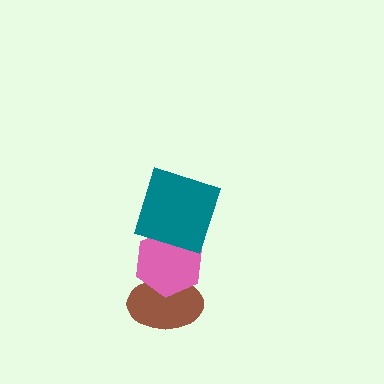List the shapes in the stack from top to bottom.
From top to bottom: the teal square, the pink hexagon, the brown ellipse.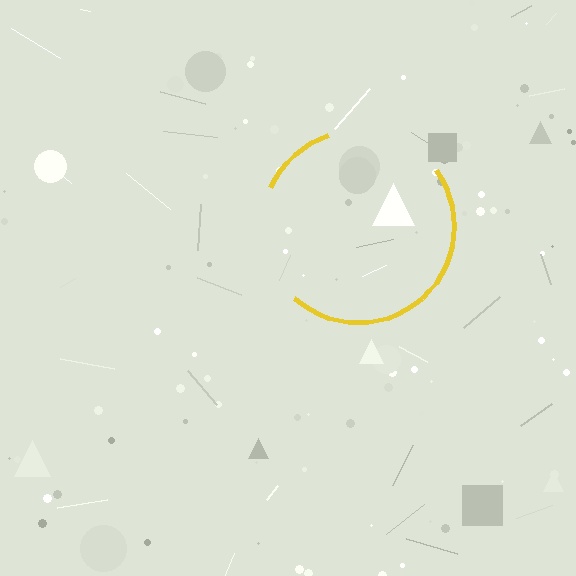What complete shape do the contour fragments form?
The contour fragments form a circle.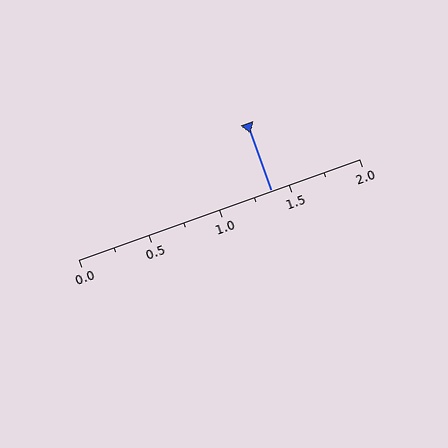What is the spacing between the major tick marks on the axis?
The major ticks are spaced 0.5 apart.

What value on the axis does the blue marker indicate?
The marker indicates approximately 1.38.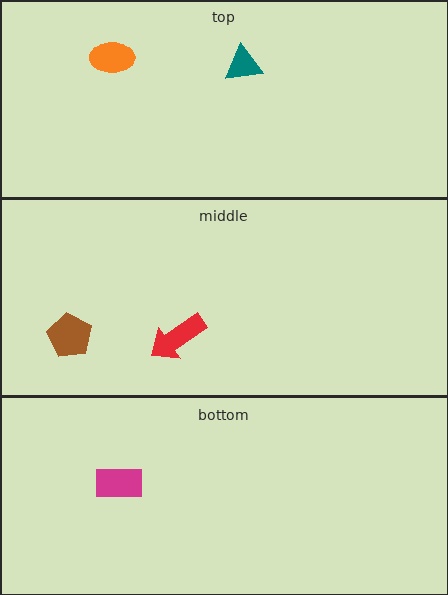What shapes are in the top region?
The orange ellipse, the teal triangle.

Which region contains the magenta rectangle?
The bottom region.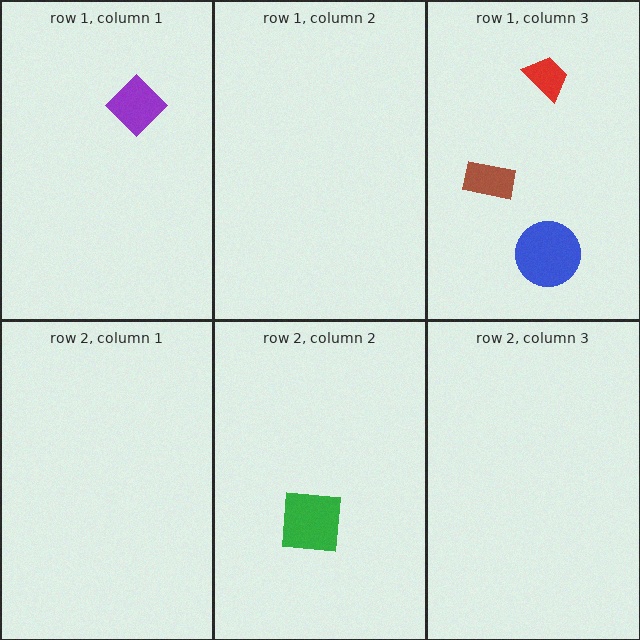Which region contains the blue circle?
The row 1, column 3 region.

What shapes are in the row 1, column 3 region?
The brown rectangle, the blue circle, the red trapezoid.